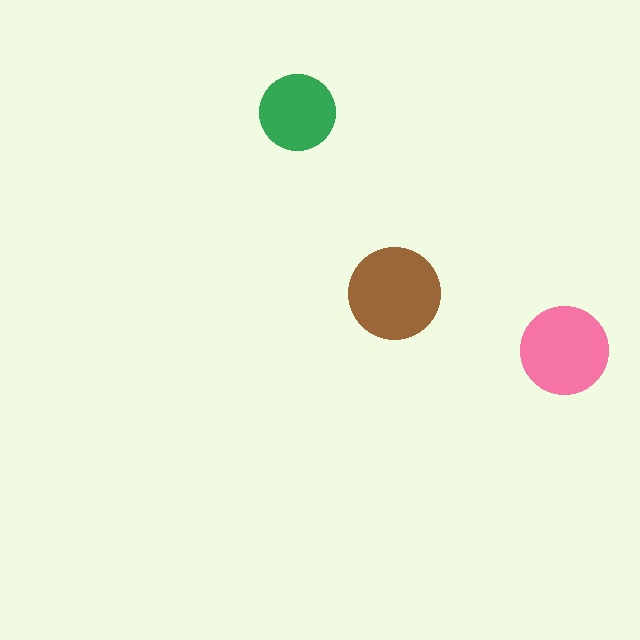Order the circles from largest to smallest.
the brown one, the pink one, the green one.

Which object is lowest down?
The pink circle is bottommost.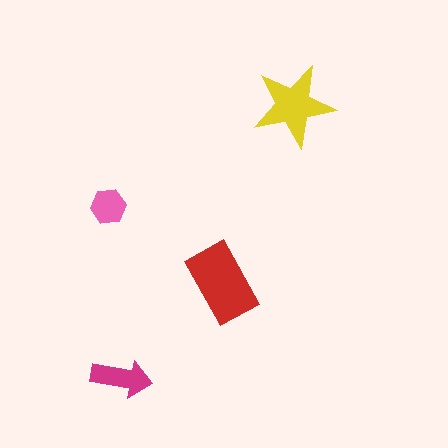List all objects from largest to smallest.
The red rectangle, the yellow star, the magenta arrow, the pink hexagon.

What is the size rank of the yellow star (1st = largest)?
2nd.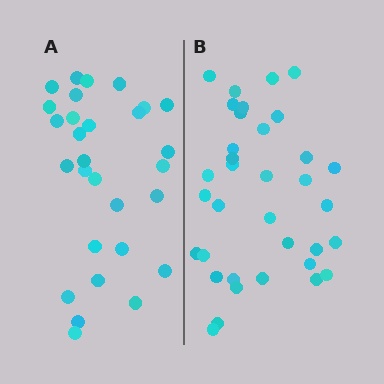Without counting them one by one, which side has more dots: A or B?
Region B (the right region) has more dots.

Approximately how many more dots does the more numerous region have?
Region B has about 6 more dots than region A.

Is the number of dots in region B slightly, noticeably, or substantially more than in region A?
Region B has only slightly more — the two regions are fairly close. The ratio is roughly 1.2 to 1.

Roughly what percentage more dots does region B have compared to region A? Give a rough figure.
About 20% more.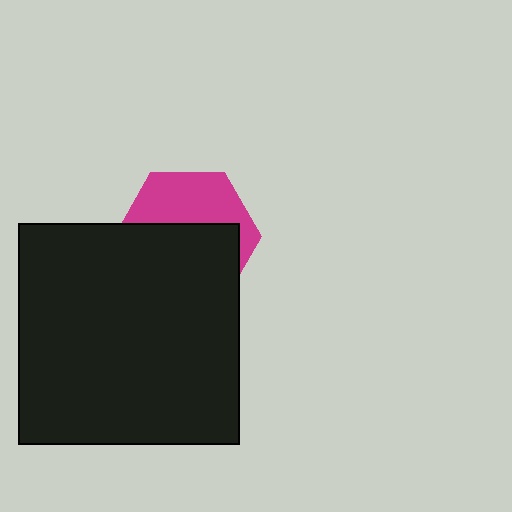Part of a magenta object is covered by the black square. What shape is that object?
It is a hexagon.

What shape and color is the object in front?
The object in front is a black square.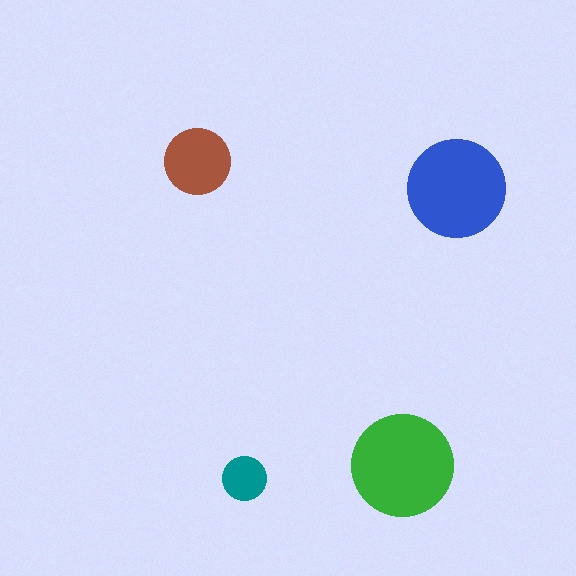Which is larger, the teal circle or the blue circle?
The blue one.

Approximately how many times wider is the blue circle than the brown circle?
About 1.5 times wider.